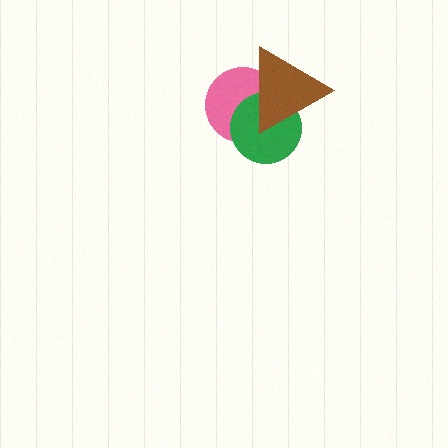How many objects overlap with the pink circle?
2 objects overlap with the pink circle.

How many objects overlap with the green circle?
2 objects overlap with the green circle.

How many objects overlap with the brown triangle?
2 objects overlap with the brown triangle.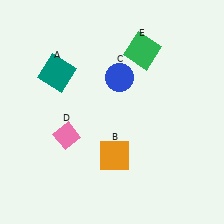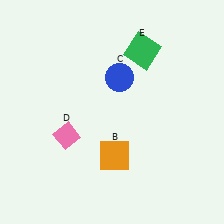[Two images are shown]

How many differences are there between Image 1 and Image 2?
There is 1 difference between the two images.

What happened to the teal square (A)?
The teal square (A) was removed in Image 2. It was in the top-left area of Image 1.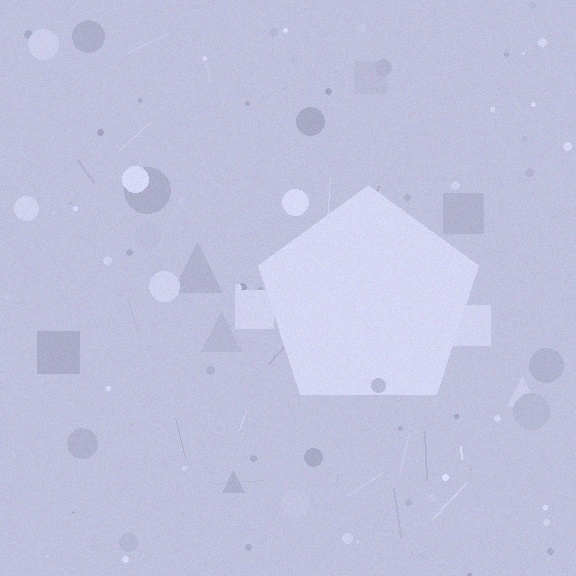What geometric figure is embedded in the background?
A pentagon is embedded in the background.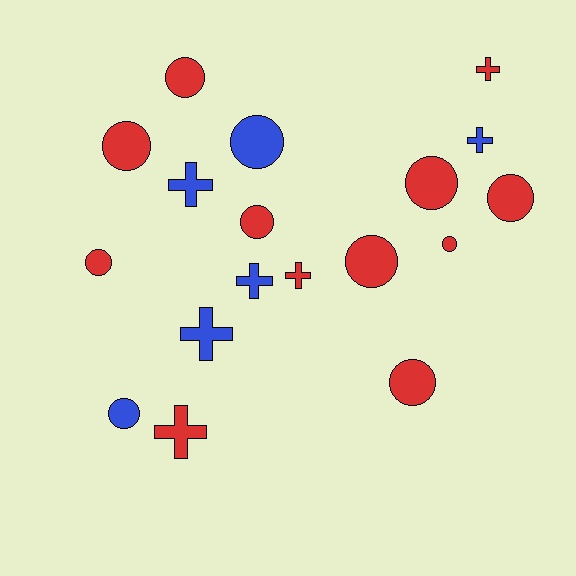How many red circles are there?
There are 9 red circles.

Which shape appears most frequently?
Circle, with 11 objects.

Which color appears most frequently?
Red, with 12 objects.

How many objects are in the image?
There are 18 objects.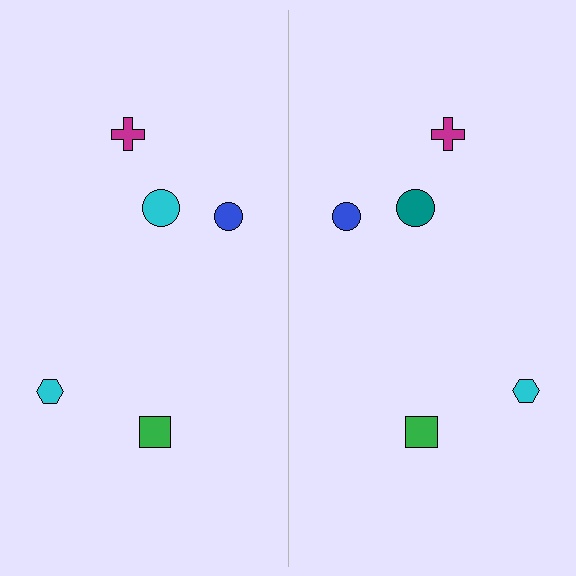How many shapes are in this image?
There are 10 shapes in this image.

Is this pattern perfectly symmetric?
No, the pattern is not perfectly symmetric. The teal circle on the right side breaks the symmetry — its mirror counterpart is cyan.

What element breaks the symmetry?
The teal circle on the right side breaks the symmetry — its mirror counterpart is cyan.